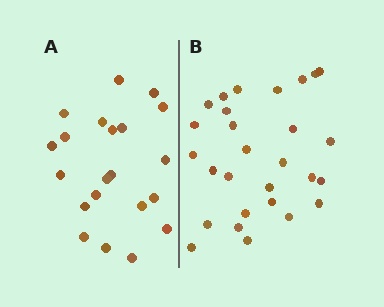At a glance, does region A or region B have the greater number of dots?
Region B (the right region) has more dots.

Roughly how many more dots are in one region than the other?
Region B has roughly 8 or so more dots than region A.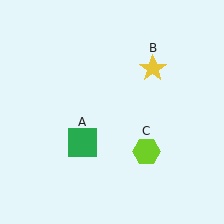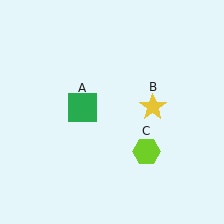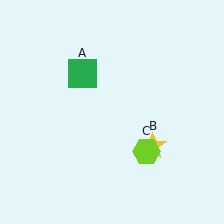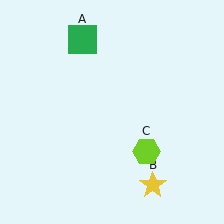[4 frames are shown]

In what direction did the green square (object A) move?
The green square (object A) moved up.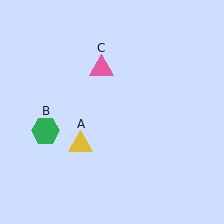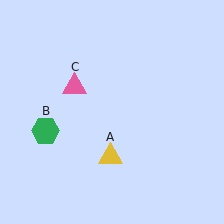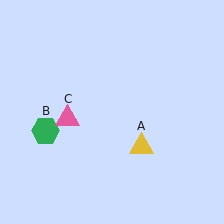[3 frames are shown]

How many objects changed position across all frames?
2 objects changed position: yellow triangle (object A), pink triangle (object C).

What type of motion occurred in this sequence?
The yellow triangle (object A), pink triangle (object C) rotated counterclockwise around the center of the scene.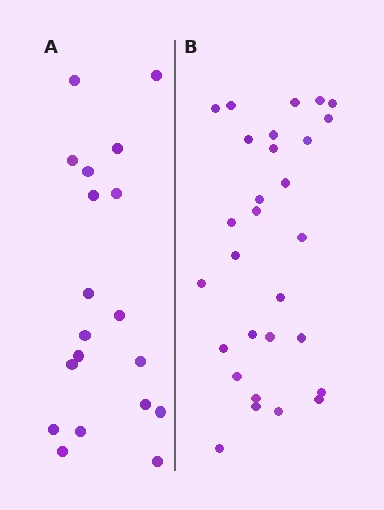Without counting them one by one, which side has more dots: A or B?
Region B (the right region) has more dots.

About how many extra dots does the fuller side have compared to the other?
Region B has roughly 10 or so more dots than region A.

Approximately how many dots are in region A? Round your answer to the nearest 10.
About 20 dots. (The exact count is 19, which rounds to 20.)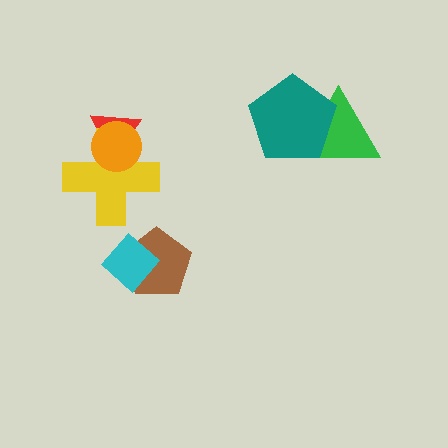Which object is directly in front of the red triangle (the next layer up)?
The yellow cross is directly in front of the red triangle.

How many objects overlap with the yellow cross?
2 objects overlap with the yellow cross.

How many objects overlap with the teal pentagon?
1 object overlaps with the teal pentagon.